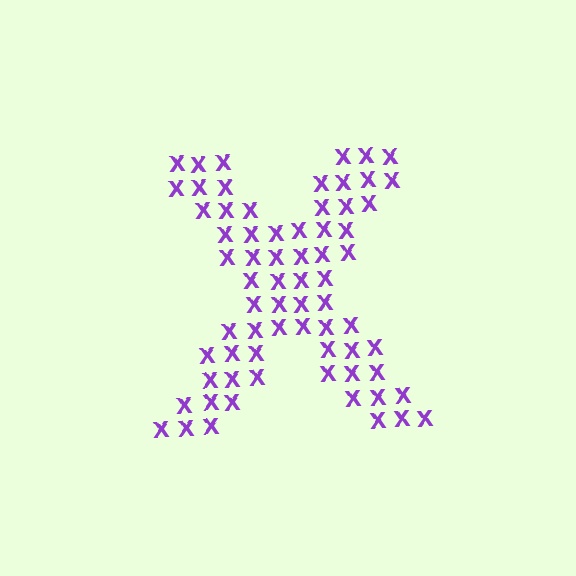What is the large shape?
The large shape is the letter X.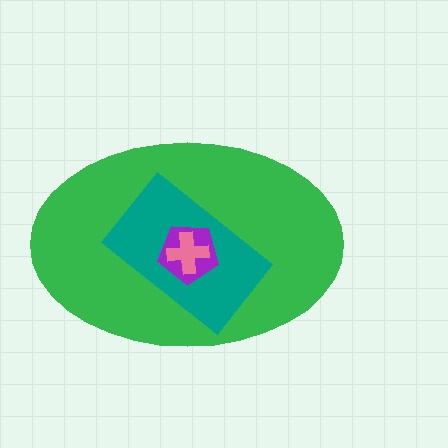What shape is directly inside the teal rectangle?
The purple pentagon.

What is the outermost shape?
The green ellipse.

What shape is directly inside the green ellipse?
The teal rectangle.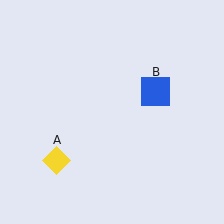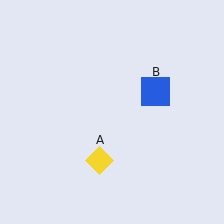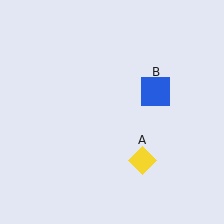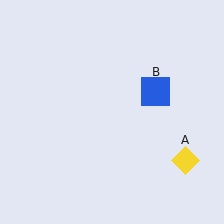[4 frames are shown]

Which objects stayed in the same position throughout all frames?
Blue square (object B) remained stationary.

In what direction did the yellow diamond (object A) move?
The yellow diamond (object A) moved right.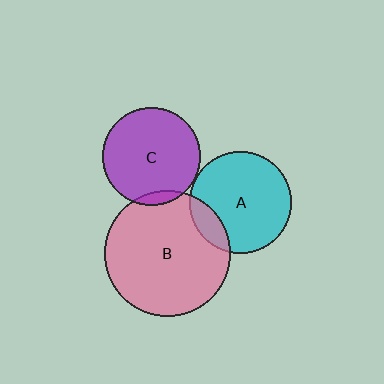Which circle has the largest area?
Circle B (pink).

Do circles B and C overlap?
Yes.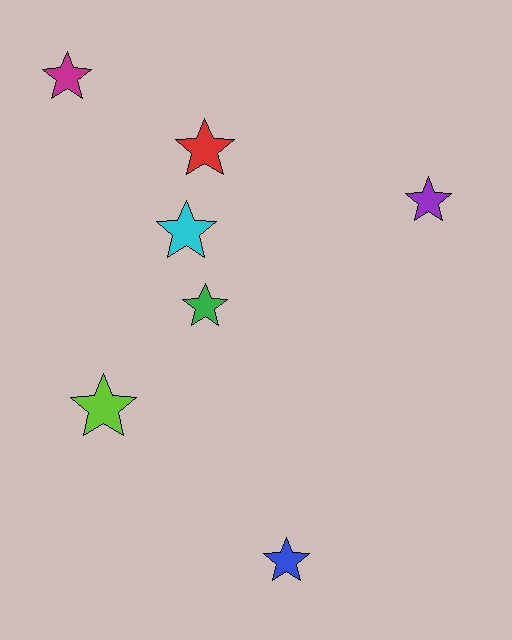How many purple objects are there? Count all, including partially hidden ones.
There is 1 purple object.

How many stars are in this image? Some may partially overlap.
There are 7 stars.